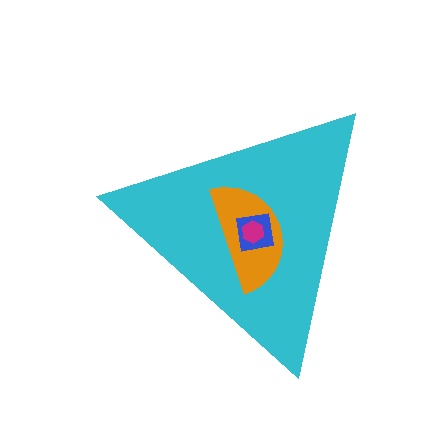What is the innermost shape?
The magenta hexagon.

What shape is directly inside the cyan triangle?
The orange semicircle.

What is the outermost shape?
The cyan triangle.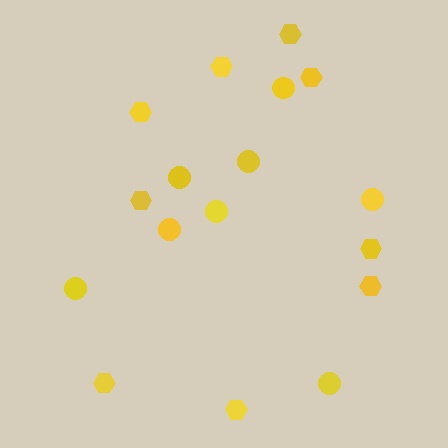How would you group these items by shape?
There are 2 groups: one group of circles (8) and one group of hexagons (9).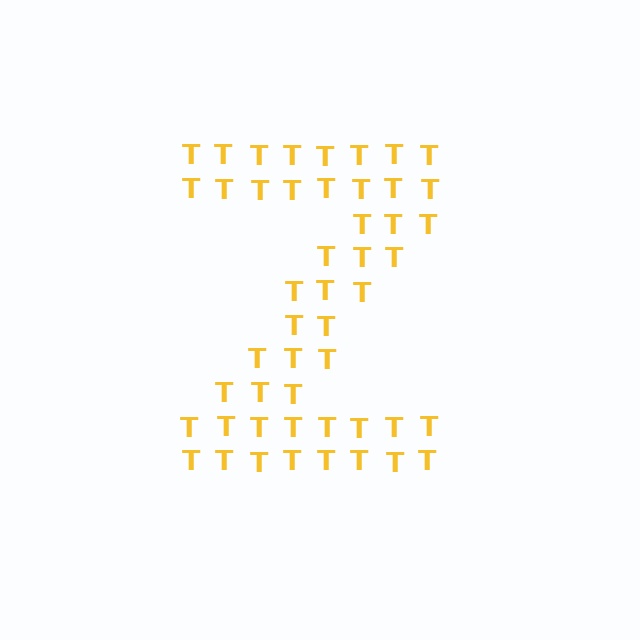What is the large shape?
The large shape is the letter Z.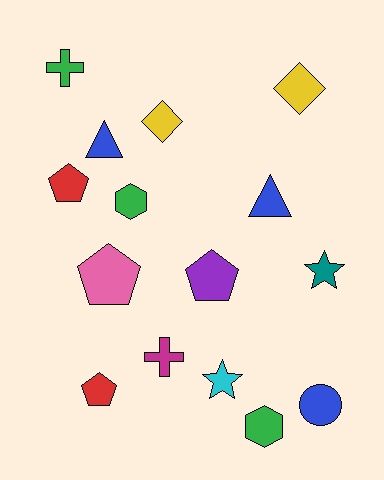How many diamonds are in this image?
There are 2 diamonds.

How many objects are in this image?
There are 15 objects.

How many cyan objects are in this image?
There is 1 cyan object.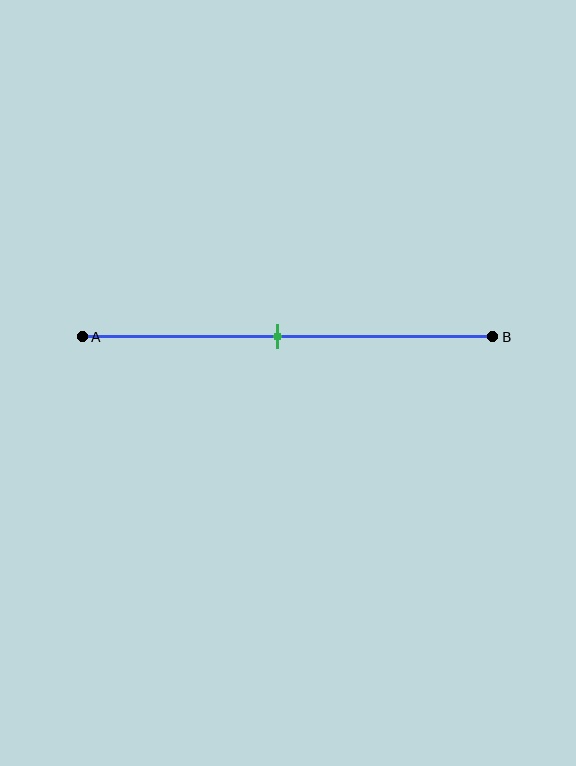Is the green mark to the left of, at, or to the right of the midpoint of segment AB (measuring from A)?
The green mark is approximately at the midpoint of segment AB.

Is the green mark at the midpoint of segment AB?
Yes, the mark is approximately at the midpoint.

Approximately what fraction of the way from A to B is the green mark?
The green mark is approximately 45% of the way from A to B.